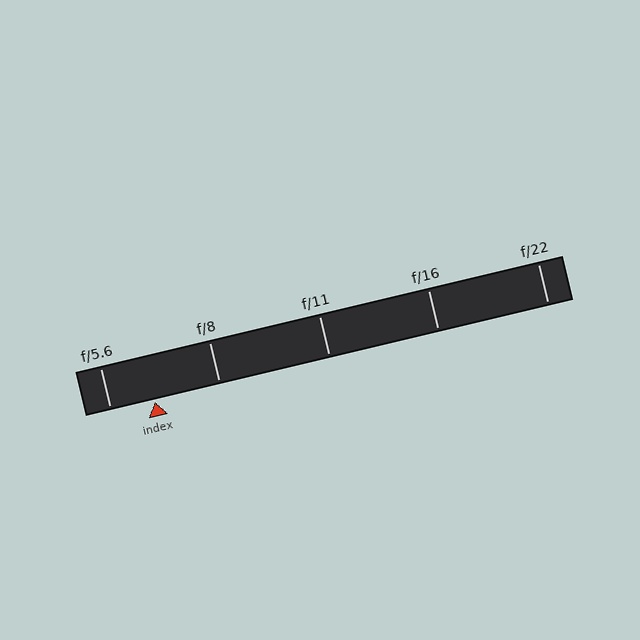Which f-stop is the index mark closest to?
The index mark is closest to f/5.6.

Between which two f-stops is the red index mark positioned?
The index mark is between f/5.6 and f/8.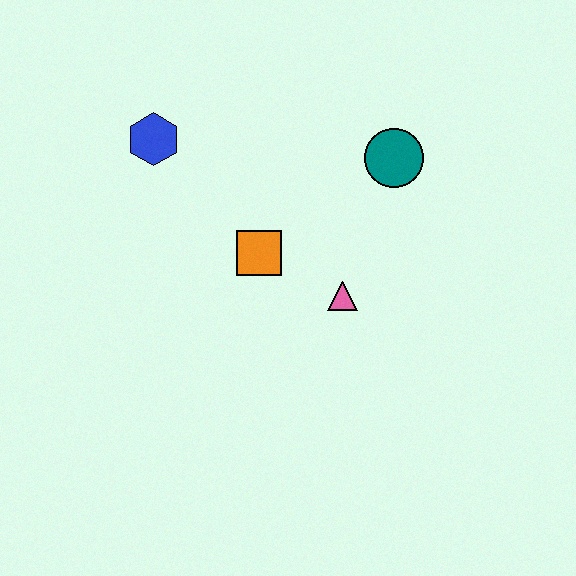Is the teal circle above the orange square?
Yes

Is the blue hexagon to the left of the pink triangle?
Yes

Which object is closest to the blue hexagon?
The orange square is closest to the blue hexagon.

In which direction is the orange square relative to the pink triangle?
The orange square is to the left of the pink triangle.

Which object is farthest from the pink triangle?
The blue hexagon is farthest from the pink triangle.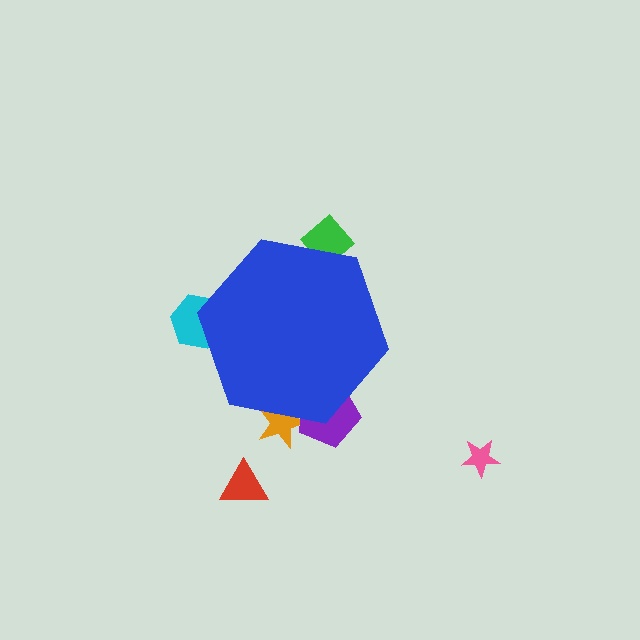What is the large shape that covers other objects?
A blue hexagon.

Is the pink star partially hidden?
No, the pink star is fully visible.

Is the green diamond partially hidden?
Yes, the green diamond is partially hidden behind the blue hexagon.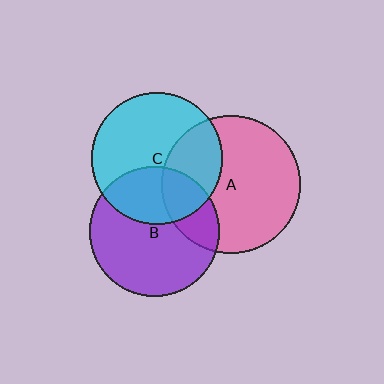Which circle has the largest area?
Circle A (pink).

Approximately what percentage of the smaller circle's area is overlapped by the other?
Approximately 25%.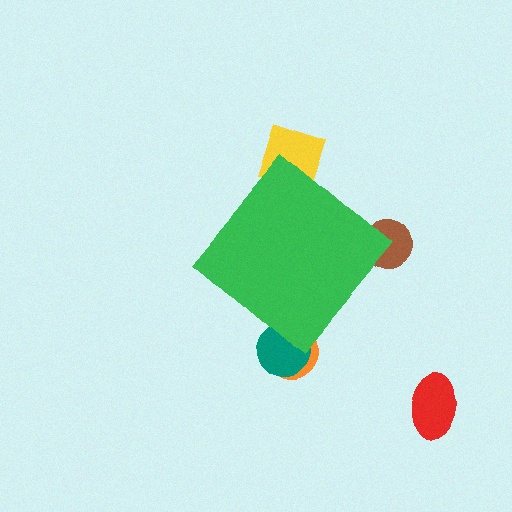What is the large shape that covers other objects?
A green diamond.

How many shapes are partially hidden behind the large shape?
4 shapes are partially hidden.